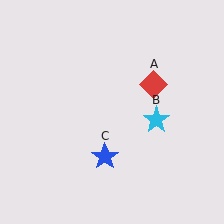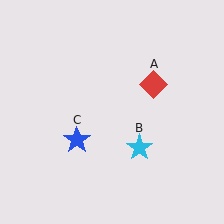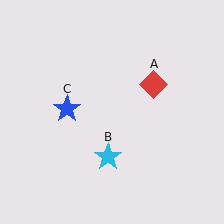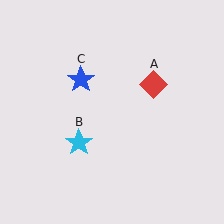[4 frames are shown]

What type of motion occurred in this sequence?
The cyan star (object B), blue star (object C) rotated clockwise around the center of the scene.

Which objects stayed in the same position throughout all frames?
Red diamond (object A) remained stationary.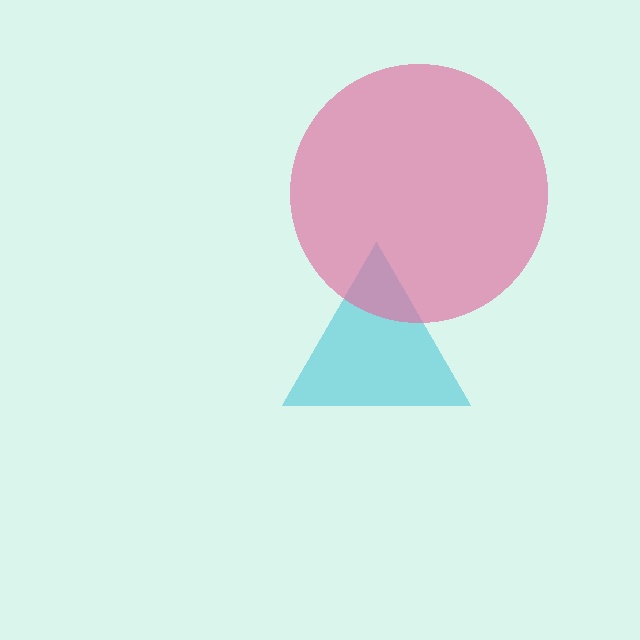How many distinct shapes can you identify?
There are 2 distinct shapes: a cyan triangle, a pink circle.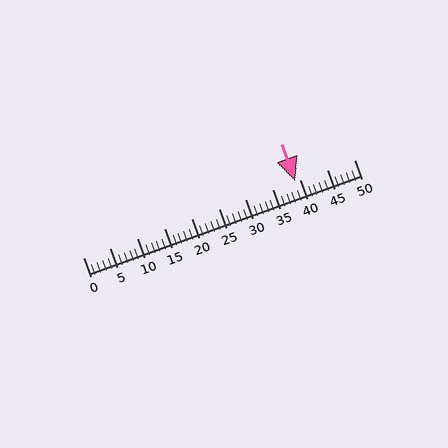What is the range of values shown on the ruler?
The ruler shows values from 0 to 50.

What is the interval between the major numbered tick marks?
The major tick marks are spaced 5 units apart.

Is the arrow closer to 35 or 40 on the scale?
The arrow is closer to 40.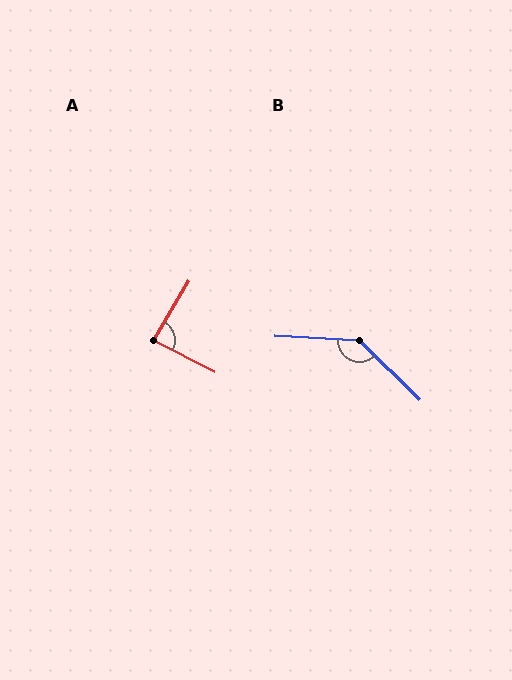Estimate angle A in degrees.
Approximately 86 degrees.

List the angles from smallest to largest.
A (86°), B (138°).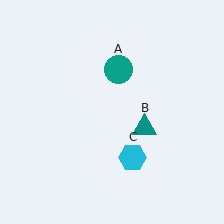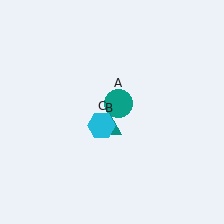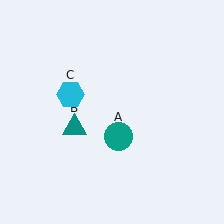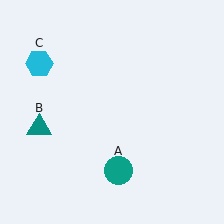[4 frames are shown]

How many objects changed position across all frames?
3 objects changed position: teal circle (object A), teal triangle (object B), cyan hexagon (object C).